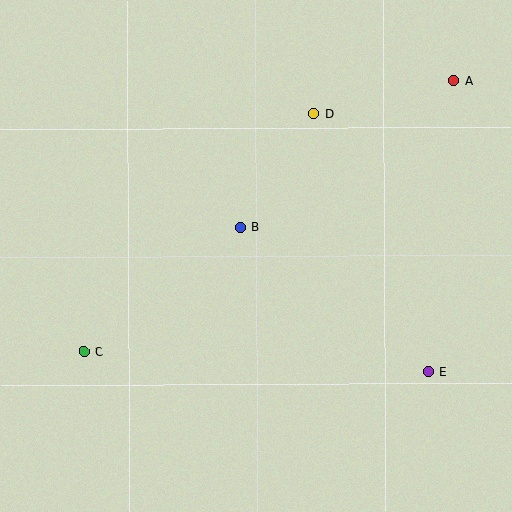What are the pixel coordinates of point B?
Point B is at (240, 227).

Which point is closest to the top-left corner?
Point B is closest to the top-left corner.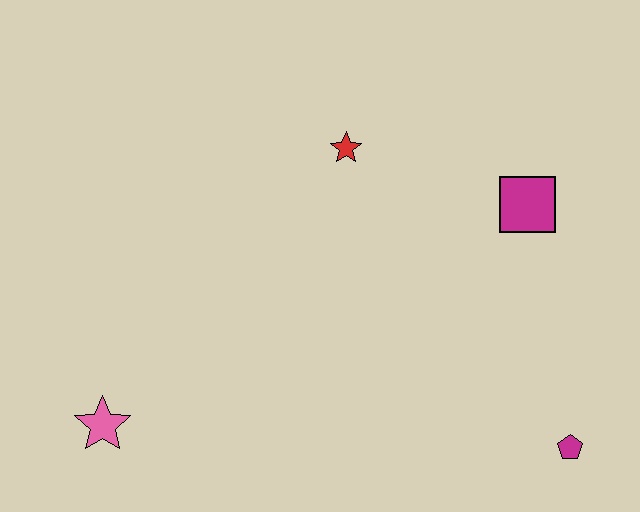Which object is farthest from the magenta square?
The pink star is farthest from the magenta square.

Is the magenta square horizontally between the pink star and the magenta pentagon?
Yes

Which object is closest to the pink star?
The red star is closest to the pink star.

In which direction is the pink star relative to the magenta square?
The pink star is to the left of the magenta square.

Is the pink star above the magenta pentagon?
Yes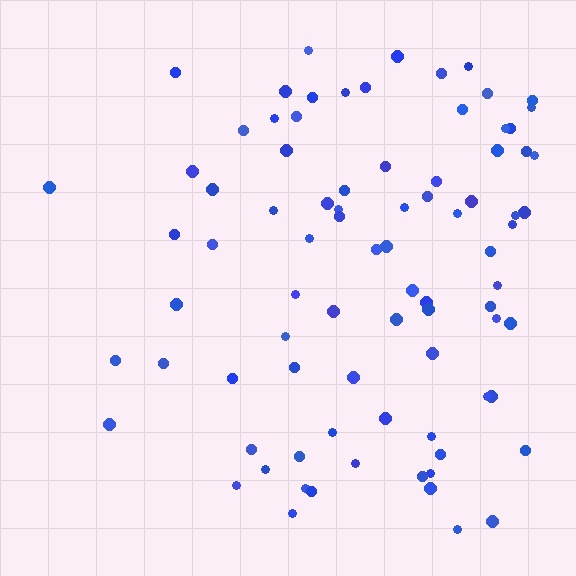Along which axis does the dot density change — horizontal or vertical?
Horizontal.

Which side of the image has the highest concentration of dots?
The right.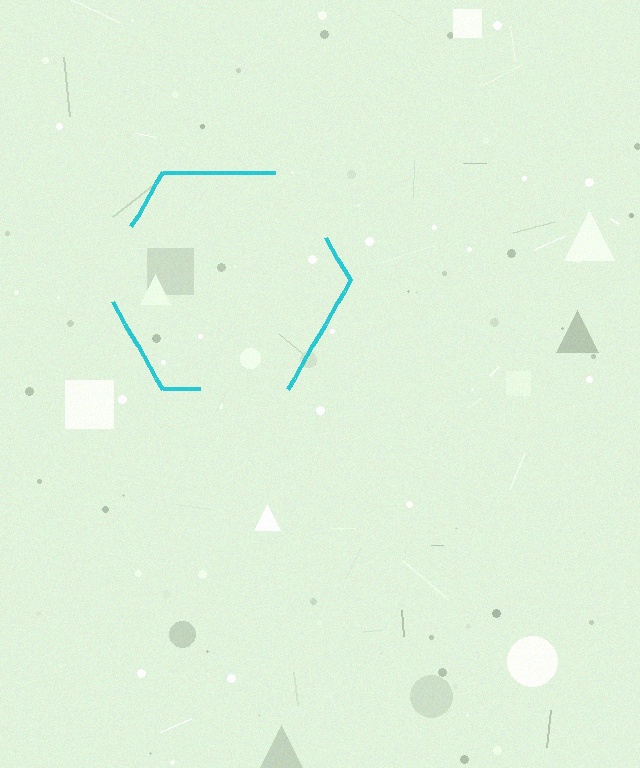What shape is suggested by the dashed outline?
The dashed outline suggests a hexagon.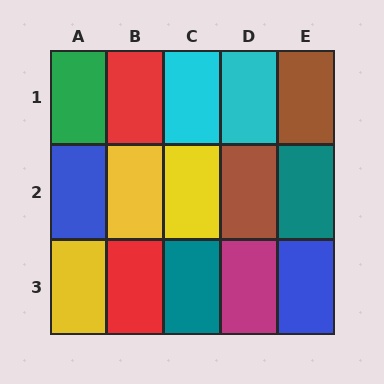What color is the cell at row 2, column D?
Brown.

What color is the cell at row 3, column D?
Magenta.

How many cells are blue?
2 cells are blue.